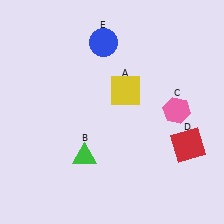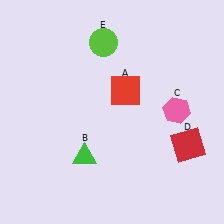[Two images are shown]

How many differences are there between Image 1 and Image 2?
There are 2 differences between the two images.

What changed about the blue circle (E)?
In Image 1, E is blue. In Image 2, it changed to lime.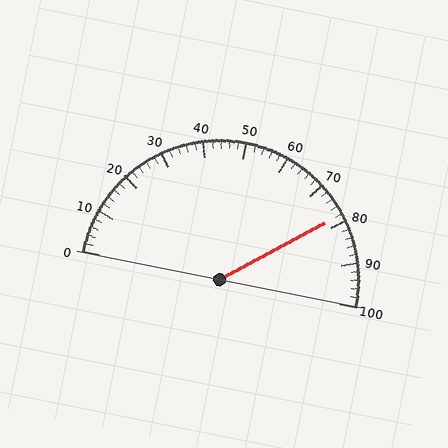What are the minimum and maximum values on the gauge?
The gauge ranges from 0 to 100.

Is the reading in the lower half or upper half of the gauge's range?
The reading is in the upper half of the range (0 to 100).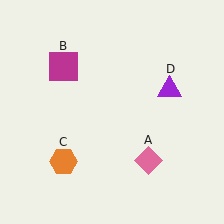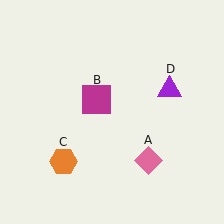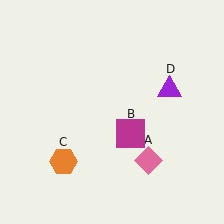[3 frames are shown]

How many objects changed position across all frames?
1 object changed position: magenta square (object B).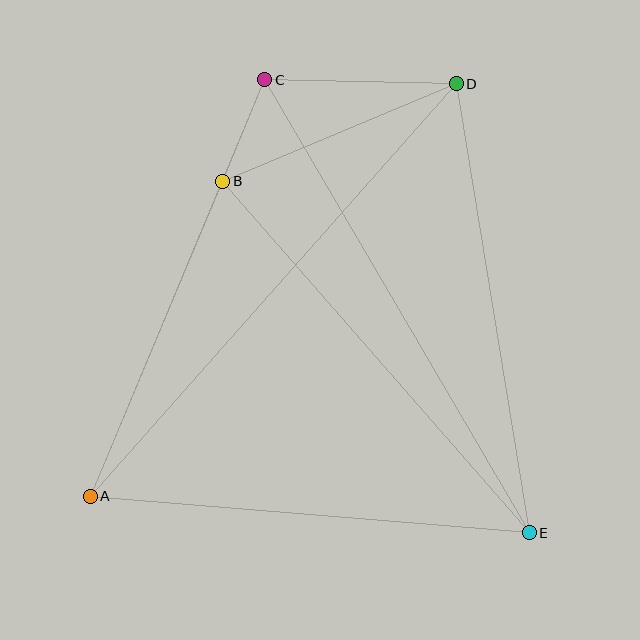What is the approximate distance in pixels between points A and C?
The distance between A and C is approximately 452 pixels.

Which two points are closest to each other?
Points B and C are closest to each other.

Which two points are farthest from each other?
Points A and D are farthest from each other.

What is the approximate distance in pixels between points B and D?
The distance between B and D is approximately 253 pixels.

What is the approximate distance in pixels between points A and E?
The distance between A and E is approximately 441 pixels.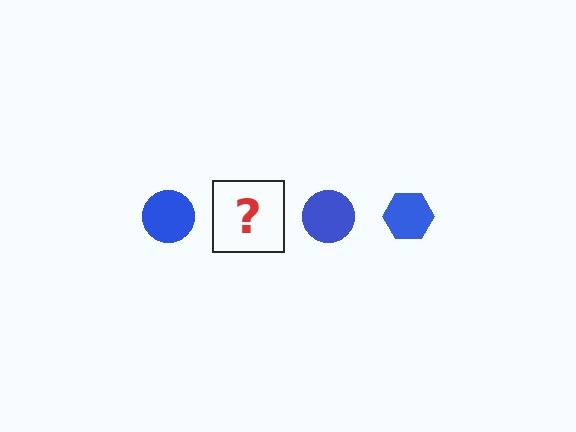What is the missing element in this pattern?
The missing element is a blue hexagon.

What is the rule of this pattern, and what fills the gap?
The rule is that the pattern cycles through circle, hexagon shapes in blue. The gap should be filled with a blue hexagon.